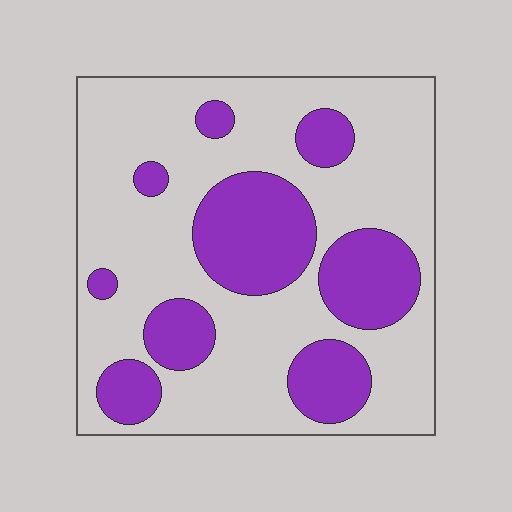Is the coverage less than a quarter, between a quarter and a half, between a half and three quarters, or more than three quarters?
Between a quarter and a half.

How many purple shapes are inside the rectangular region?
9.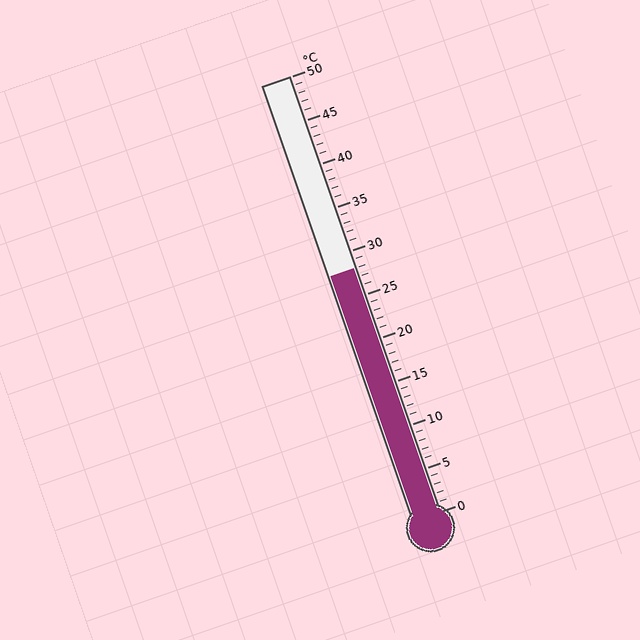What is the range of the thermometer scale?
The thermometer scale ranges from 0°C to 50°C.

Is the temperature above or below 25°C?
The temperature is above 25°C.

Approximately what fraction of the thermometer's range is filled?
The thermometer is filled to approximately 55% of its range.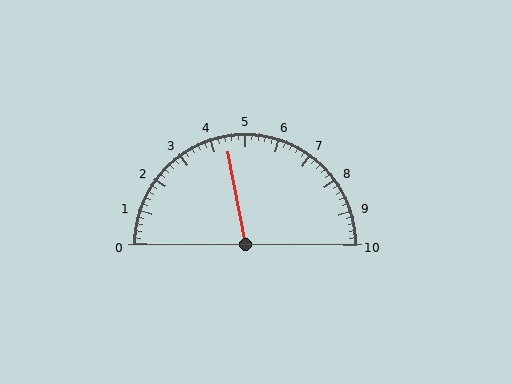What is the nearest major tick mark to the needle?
The nearest major tick mark is 4.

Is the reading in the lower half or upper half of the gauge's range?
The reading is in the lower half of the range (0 to 10).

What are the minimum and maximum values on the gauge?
The gauge ranges from 0 to 10.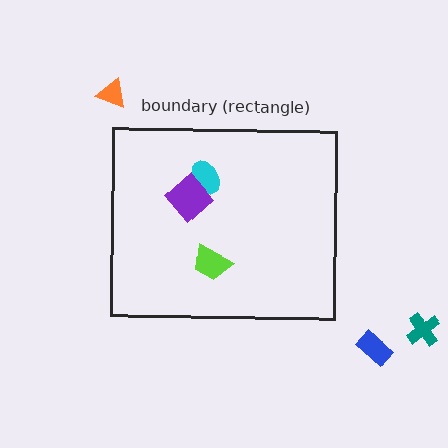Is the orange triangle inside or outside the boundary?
Outside.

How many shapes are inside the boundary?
3 inside, 3 outside.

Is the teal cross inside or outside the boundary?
Outside.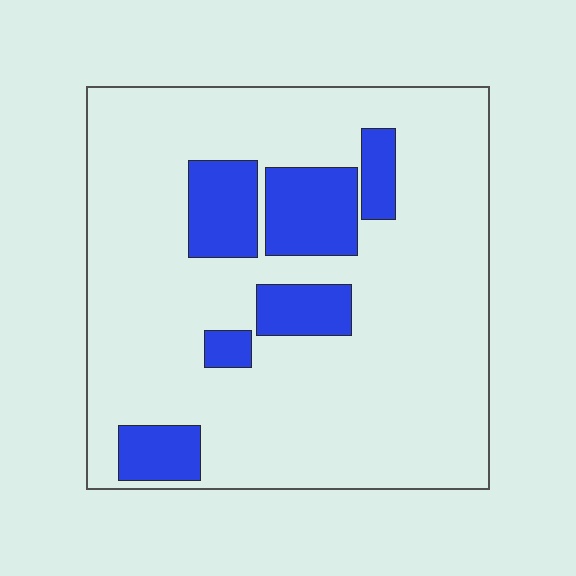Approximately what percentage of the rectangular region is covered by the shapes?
Approximately 20%.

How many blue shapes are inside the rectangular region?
6.